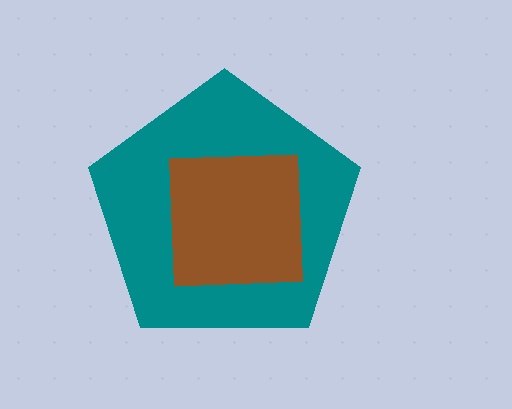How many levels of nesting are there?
2.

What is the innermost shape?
The brown square.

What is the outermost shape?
The teal pentagon.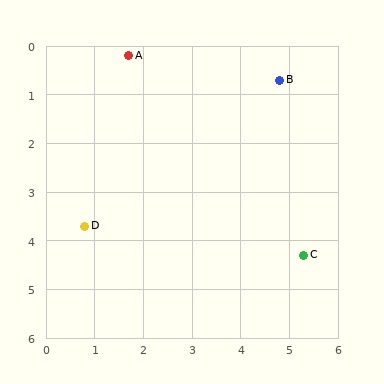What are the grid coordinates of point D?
Point D is at approximately (0.8, 3.7).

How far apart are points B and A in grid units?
Points B and A are about 3.1 grid units apart.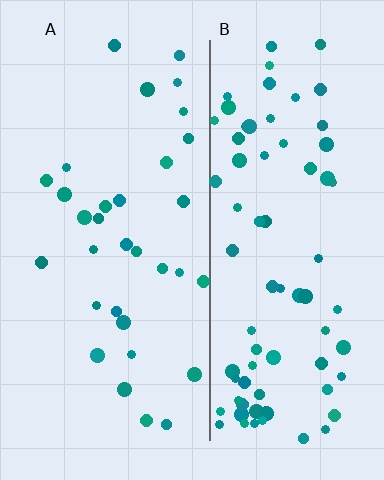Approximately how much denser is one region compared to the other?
Approximately 2.4× — region B over region A.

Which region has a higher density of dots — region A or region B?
B (the right).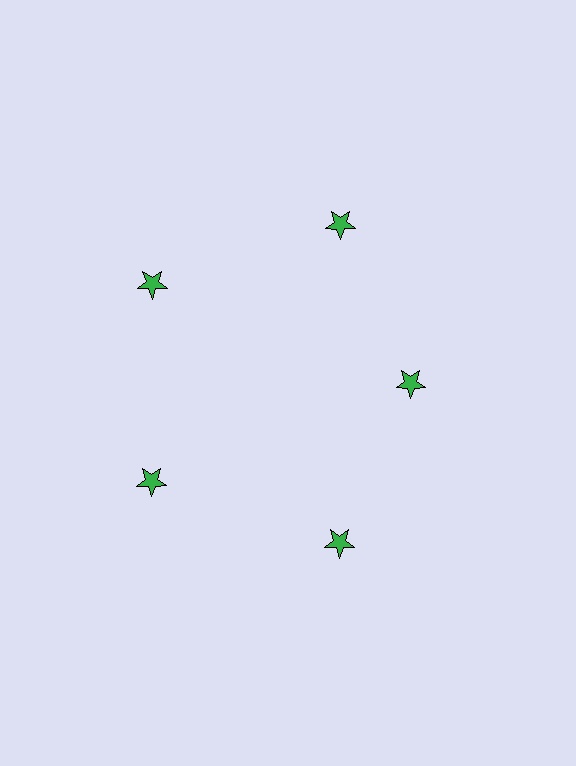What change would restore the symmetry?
The symmetry would be restored by moving it outward, back onto the ring so that all 5 stars sit at equal angles and equal distance from the center.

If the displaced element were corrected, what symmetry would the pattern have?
It would have 5-fold rotational symmetry — the pattern would map onto itself every 72 degrees.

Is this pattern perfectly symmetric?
No. The 5 green stars are arranged in a ring, but one element near the 3 o'clock position is pulled inward toward the center, breaking the 5-fold rotational symmetry.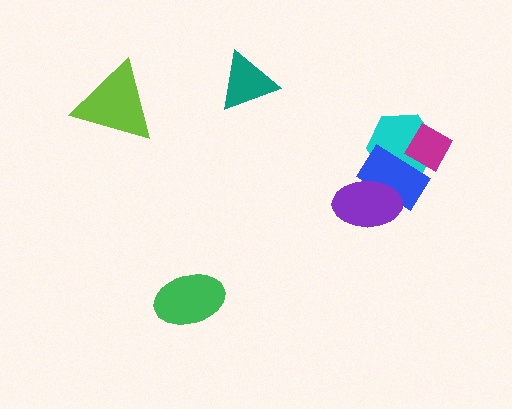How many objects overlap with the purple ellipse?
1 object overlaps with the purple ellipse.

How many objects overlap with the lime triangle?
0 objects overlap with the lime triangle.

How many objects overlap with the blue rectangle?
3 objects overlap with the blue rectangle.